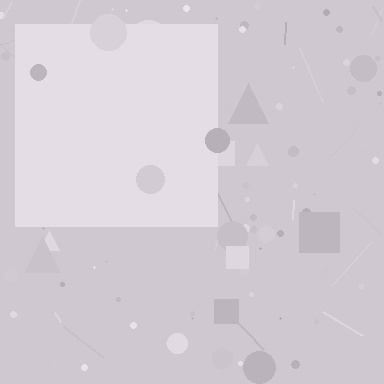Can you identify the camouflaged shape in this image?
The camouflaged shape is a square.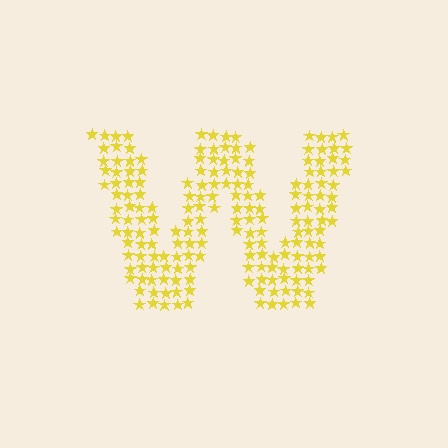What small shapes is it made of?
It is made of small stars.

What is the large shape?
The large shape is the letter W.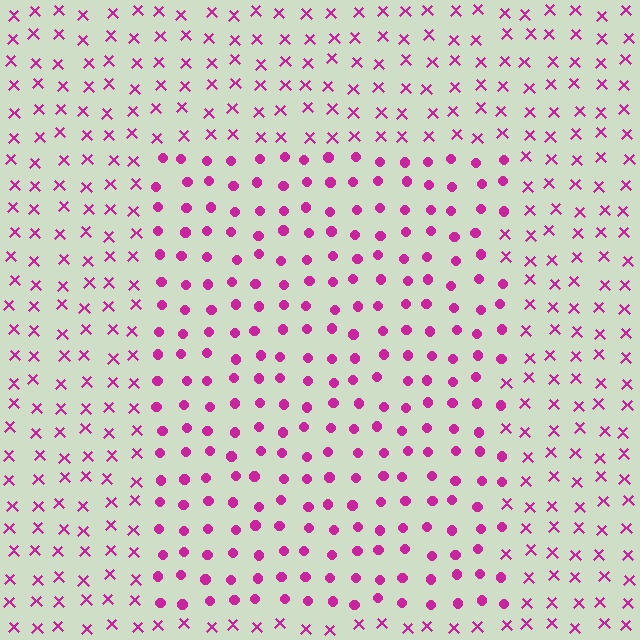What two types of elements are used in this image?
The image uses circles inside the rectangle region and X marks outside it.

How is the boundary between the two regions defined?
The boundary is defined by a change in element shape: circles inside vs. X marks outside. All elements share the same color and spacing.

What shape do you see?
I see a rectangle.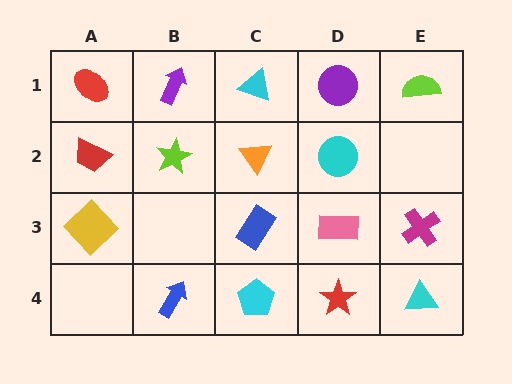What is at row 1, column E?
A lime semicircle.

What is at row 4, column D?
A red star.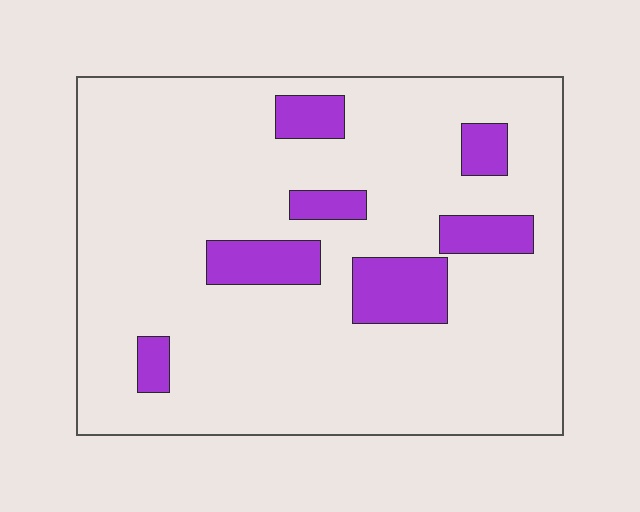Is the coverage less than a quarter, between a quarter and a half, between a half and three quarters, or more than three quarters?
Less than a quarter.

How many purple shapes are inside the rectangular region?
7.